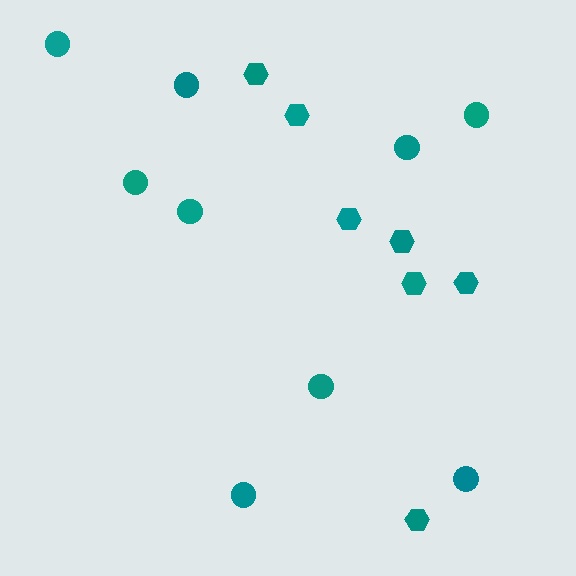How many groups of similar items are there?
There are 2 groups: one group of hexagons (7) and one group of circles (9).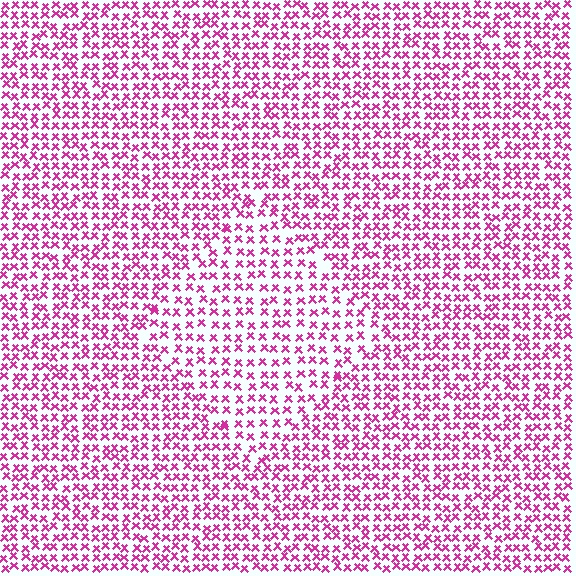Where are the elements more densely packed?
The elements are more densely packed outside the diamond boundary.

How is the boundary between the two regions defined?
The boundary is defined by a change in element density (approximately 1.5x ratio). All elements are the same color, size, and shape.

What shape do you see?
I see a diamond.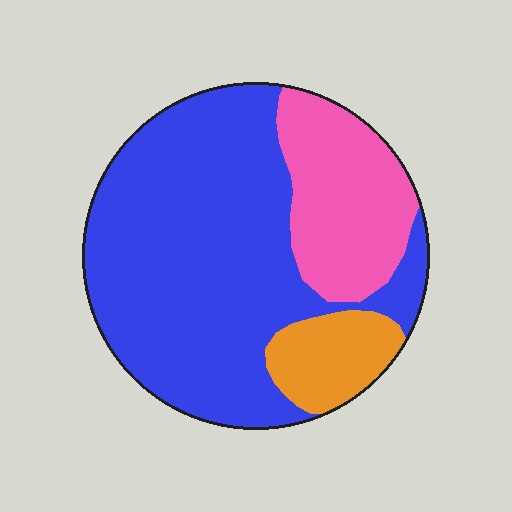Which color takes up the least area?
Orange, at roughly 10%.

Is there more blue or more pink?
Blue.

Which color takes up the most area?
Blue, at roughly 65%.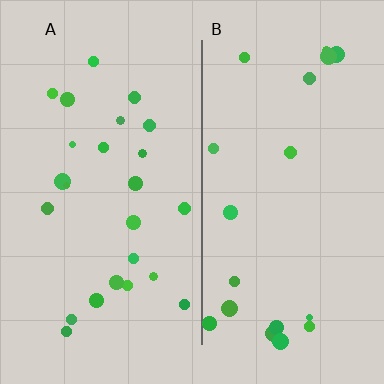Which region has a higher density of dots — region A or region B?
A (the left).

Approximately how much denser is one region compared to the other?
Approximately 1.3× — region A over region B.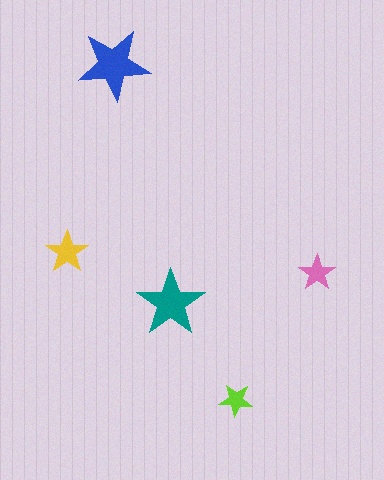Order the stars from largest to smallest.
the blue one, the teal one, the yellow one, the pink one, the lime one.